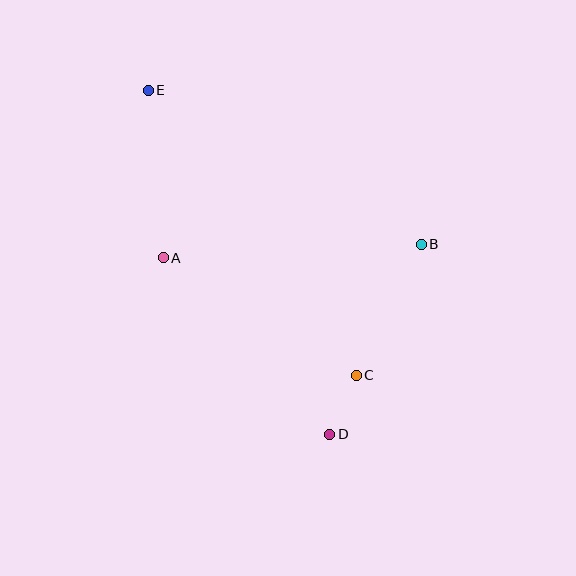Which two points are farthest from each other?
Points D and E are farthest from each other.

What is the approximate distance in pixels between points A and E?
The distance between A and E is approximately 168 pixels.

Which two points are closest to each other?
Points C and D are closest to each other.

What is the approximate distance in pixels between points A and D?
The distance between A and D is approximately 243 pixels.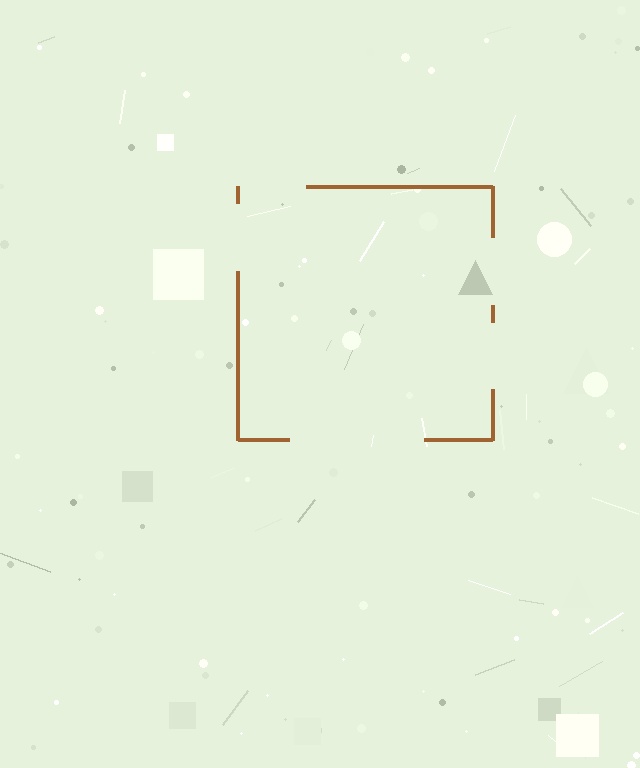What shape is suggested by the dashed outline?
The dashed outline suggests a square.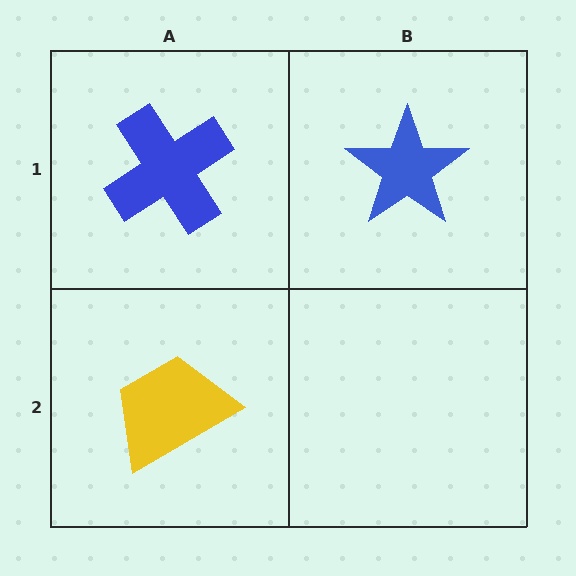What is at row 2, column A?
A yellow trapezoid.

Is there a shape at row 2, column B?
No, that cell is empty.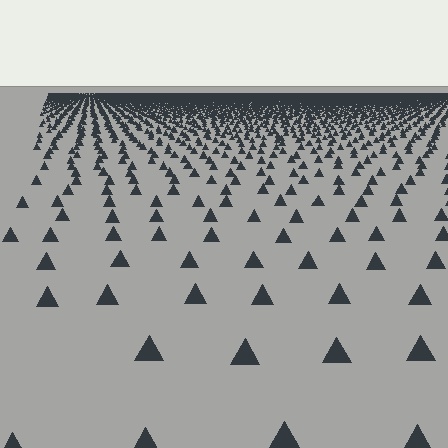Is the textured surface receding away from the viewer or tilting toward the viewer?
The surface is receding away from the viewer. Texture elements get smaller and denser toward the top.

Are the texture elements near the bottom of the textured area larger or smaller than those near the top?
Larger. Near the bottom, elements are closer to the viewer and appear at a bigger on-screen size.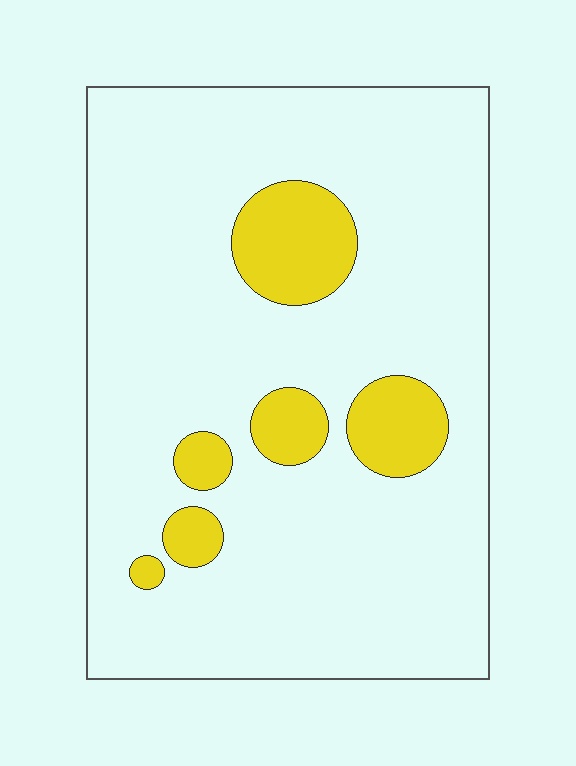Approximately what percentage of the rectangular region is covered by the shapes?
Approximately 15%.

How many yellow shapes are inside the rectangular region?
6.